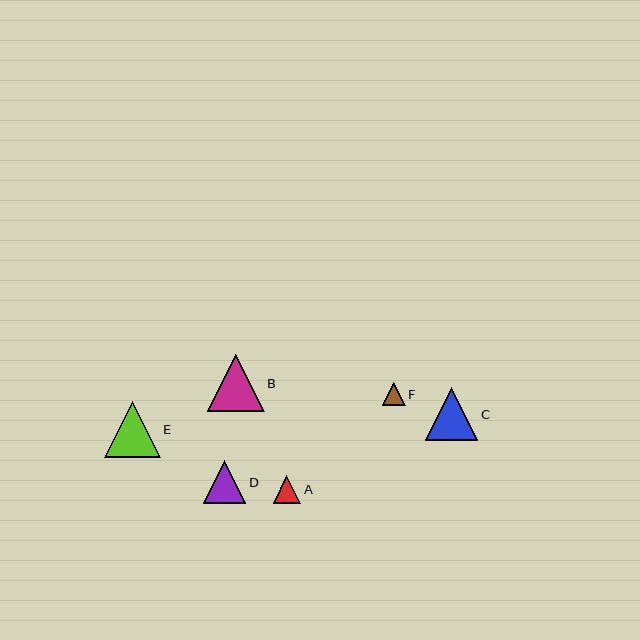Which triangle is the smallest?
Triangle F is the smallest with a size of approximately 23 pixels.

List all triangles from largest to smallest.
From largest to smallest: B, E, C, D, A, F.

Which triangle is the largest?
Triangle B is the largest with a size of approximately 57 pixels.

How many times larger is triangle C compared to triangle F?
Triangle C is approximately 2.3 times the size of triangle F.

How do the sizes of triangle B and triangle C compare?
Triangle B and triangle C are approximately the same size.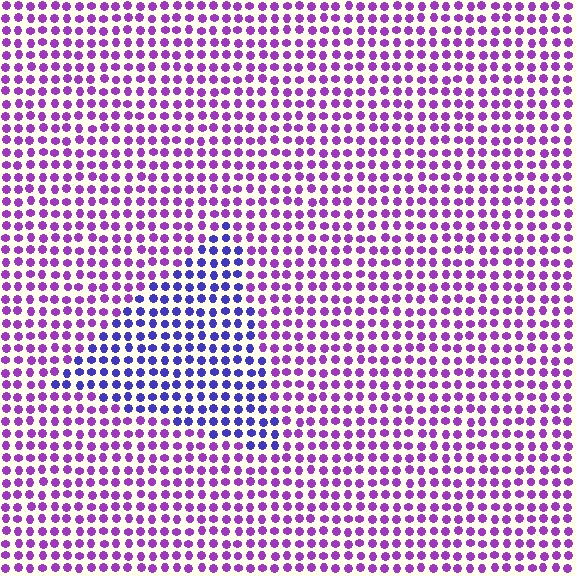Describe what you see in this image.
The image is filled with small purple elements in a uniform arrangement. A triangle-shaped region is visible where the elements are tinted to a slightly different hue, forming a subtle color boundary.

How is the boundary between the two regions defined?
The boundary is defined purely by a slight shift in hue (about 42 degrees). Spacing, size, and orientation are identical on both sides.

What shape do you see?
I see a triangle.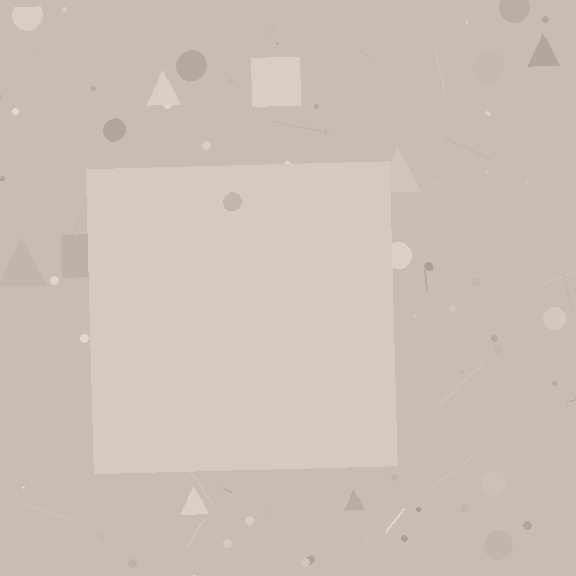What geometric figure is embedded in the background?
A square is embedded in the background.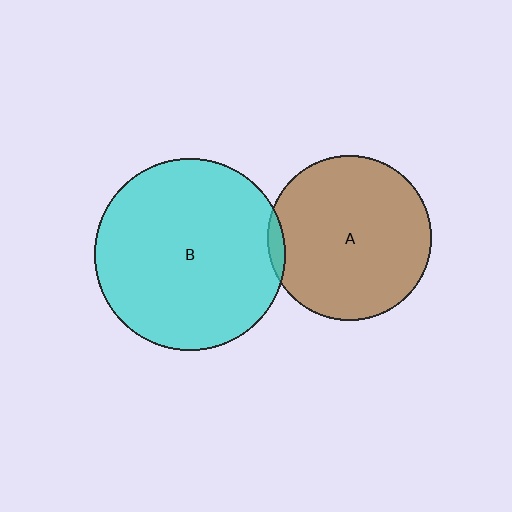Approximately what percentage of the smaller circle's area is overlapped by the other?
Approximately 5%.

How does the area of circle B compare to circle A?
Approximately 1.4 times.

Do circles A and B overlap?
Yes.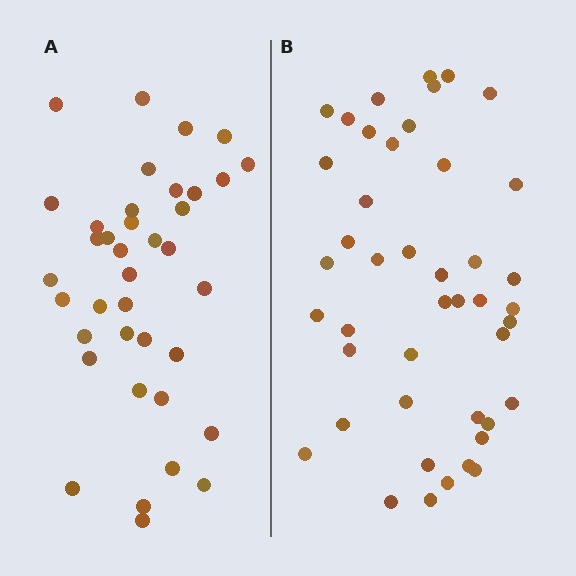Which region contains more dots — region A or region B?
Region B (the right region) has more dots.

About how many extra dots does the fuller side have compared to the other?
Region B has about 6 more dots than region A.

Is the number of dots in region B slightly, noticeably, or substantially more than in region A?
Region B has only slightly more — the two regions are fairly close. The ratio is roughly 1.2 to 1.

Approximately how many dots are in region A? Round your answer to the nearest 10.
About 40 dots. (The exact count is 38, which rounds to 40.)